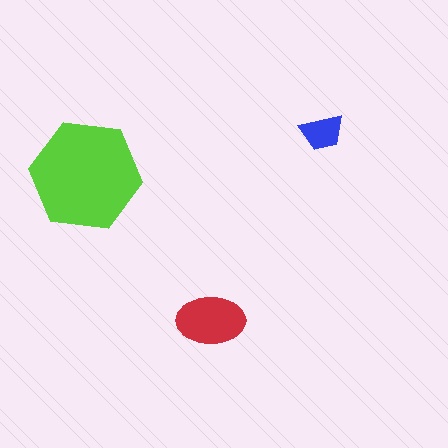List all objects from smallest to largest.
The blue trapezoid, the red ellipse, the lime hexagon.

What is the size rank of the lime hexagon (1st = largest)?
1st.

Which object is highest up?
The blue trapezoid is topmost.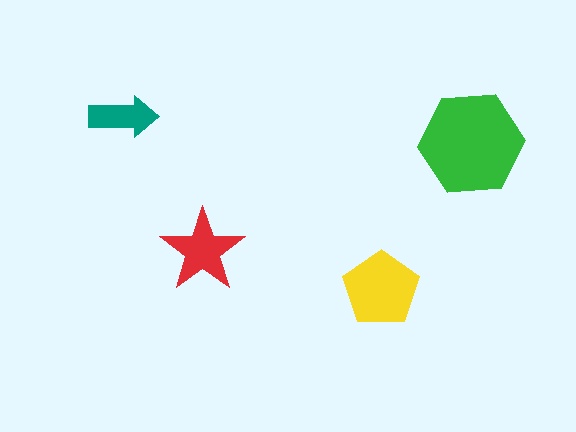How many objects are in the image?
There are 4 objects in the image.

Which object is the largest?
The green hexagon.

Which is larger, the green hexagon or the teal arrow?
The green hexagon.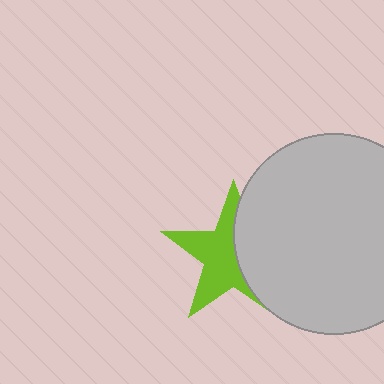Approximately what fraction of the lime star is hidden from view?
Roughly 43% of the lime star is hidden behind the light gray circle.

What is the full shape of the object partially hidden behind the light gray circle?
The partially hidden object is a lime star.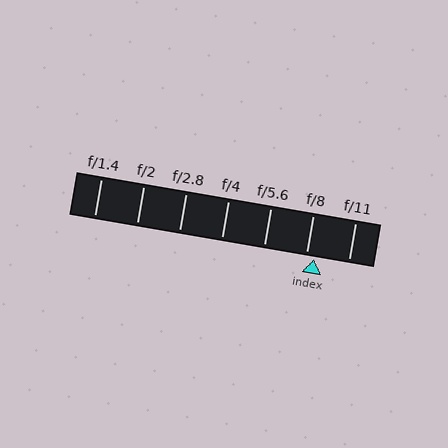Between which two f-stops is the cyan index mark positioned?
The index mark is between f/8 and f/11.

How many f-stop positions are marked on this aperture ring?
There are 7 f-stop positions marked.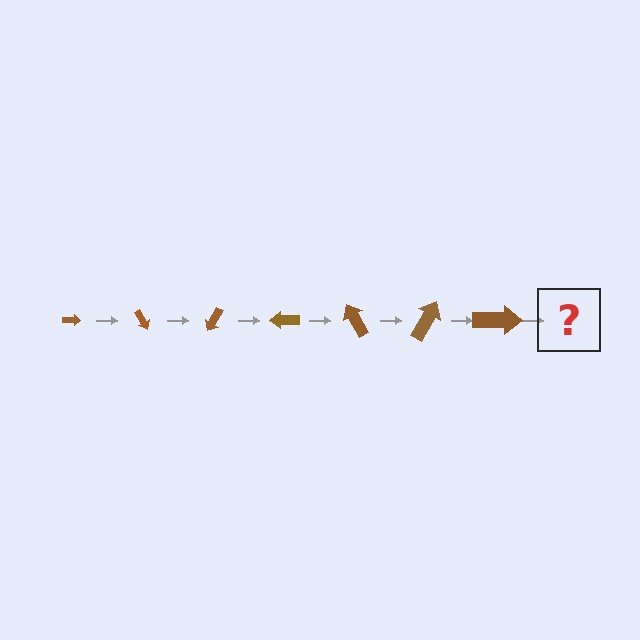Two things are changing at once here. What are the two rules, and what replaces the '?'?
The two rules are that the arrow grows larger each step and it rotates 60 degrees each step. The '?' should be an arrow, larger than the previous one and rotated 420 degrees from the start.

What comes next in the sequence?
The next element should be an arrow, larger than the previous one and rotated 420 degrees from the start.